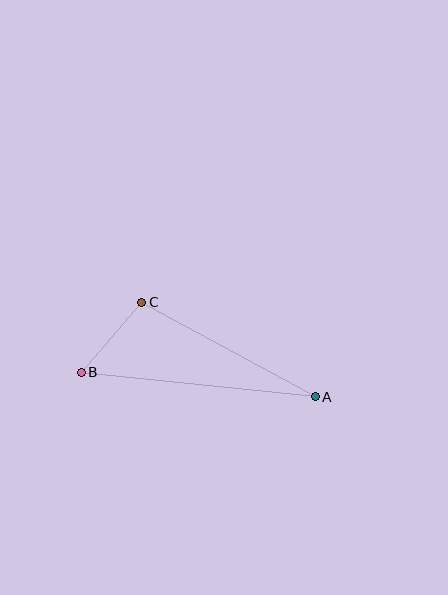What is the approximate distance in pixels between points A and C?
The distance between A and C is approximately 197 pixels.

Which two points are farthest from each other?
Points A and B are farthest from each other.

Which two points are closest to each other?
Points B and C are closest to each other.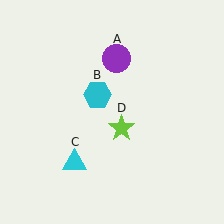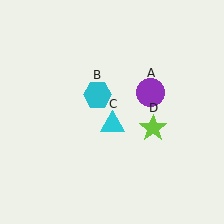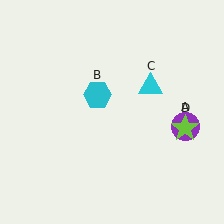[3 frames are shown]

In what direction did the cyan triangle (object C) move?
The cyan triangle (object C) moved up and to the right.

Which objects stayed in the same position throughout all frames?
Cyan hexagon (object B) remained stationary.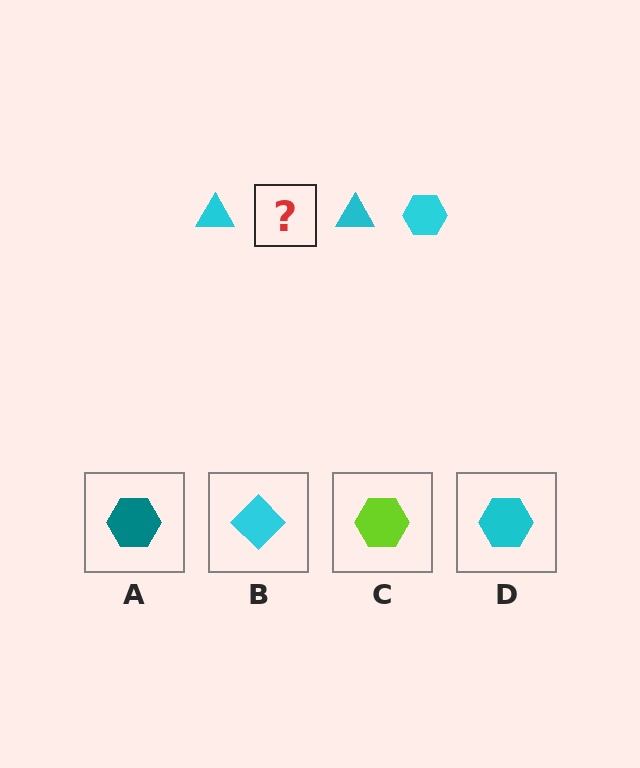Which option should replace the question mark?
Option D.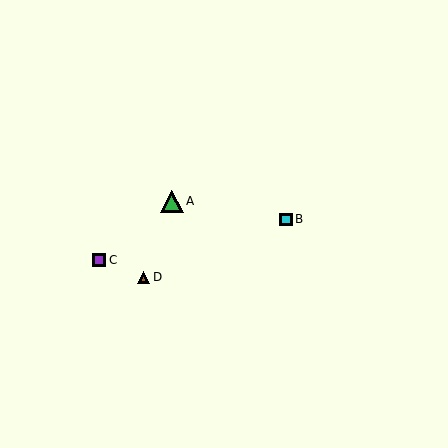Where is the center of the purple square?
The center of the purple square is at (99, 260).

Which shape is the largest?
The green triangle (labeled A) is the largest.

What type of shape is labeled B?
Shape B is a cyan square.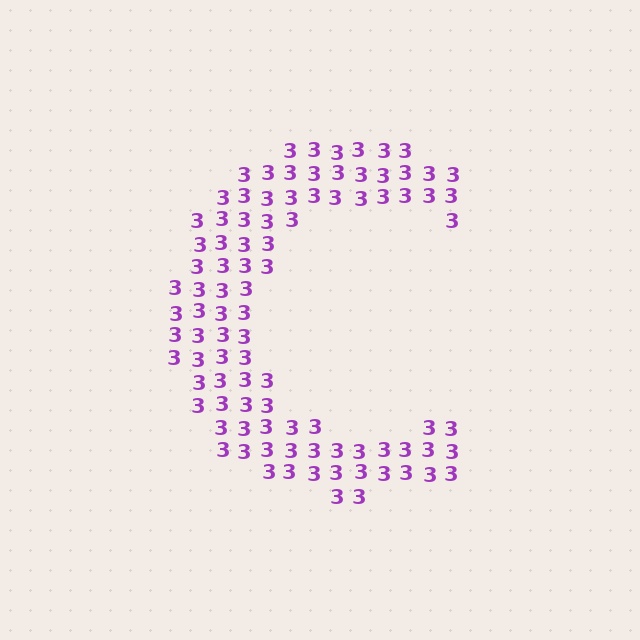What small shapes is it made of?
It is made of small digit 3's.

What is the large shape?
The large shape is the letter C.